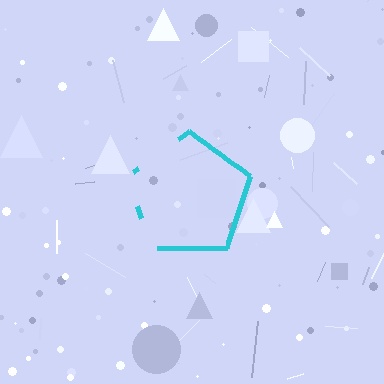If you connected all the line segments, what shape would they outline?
They would outline a pentagon.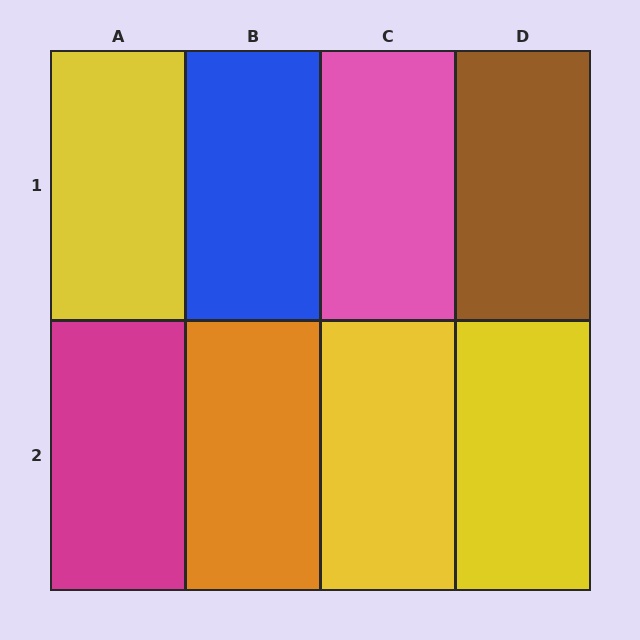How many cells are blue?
1 cell is blue.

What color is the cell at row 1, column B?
Blue.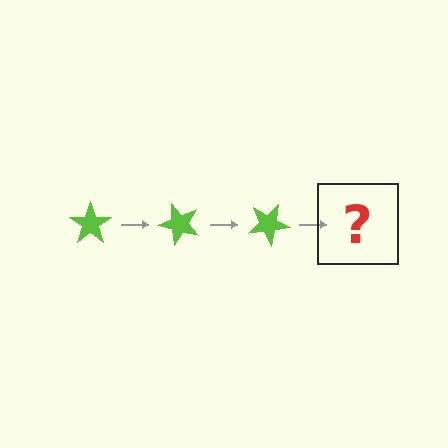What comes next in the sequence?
The next element should be a lime star rotated 150 degrees.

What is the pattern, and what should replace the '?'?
The pattern is that the star rotates 50 degrees each step. The '?' should be a lime star rotated 150 degrees.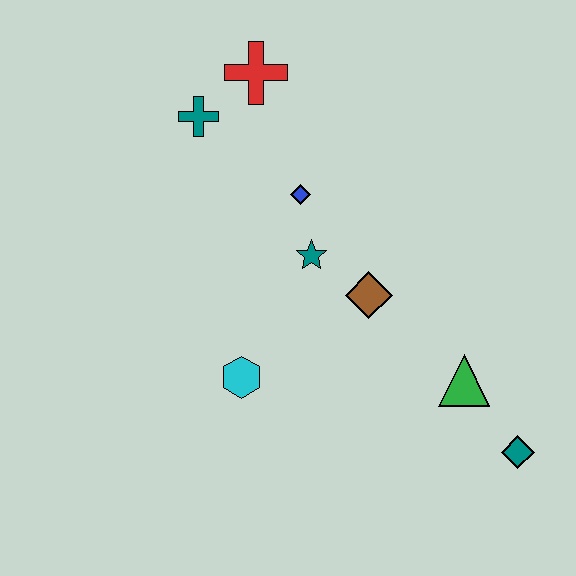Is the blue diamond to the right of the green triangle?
No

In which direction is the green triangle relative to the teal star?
The green triangle is to the right of the teal star.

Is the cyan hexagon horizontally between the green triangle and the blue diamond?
No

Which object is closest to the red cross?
The teal cross is closest to the red cross.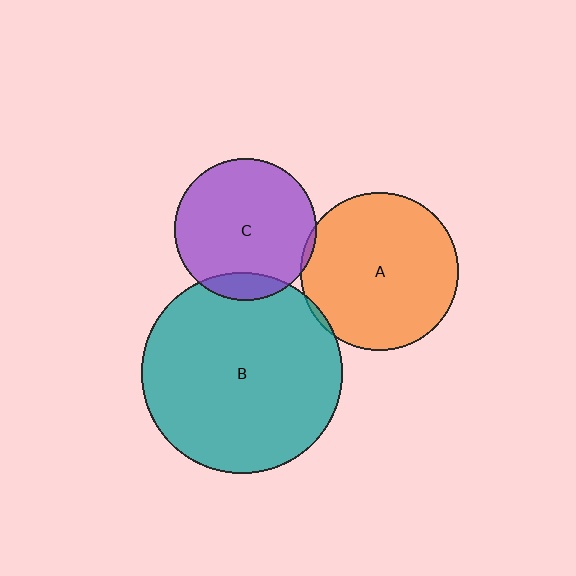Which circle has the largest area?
Circle B (teal).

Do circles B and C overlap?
Yes.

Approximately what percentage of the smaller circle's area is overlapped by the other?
Approximately 10%.